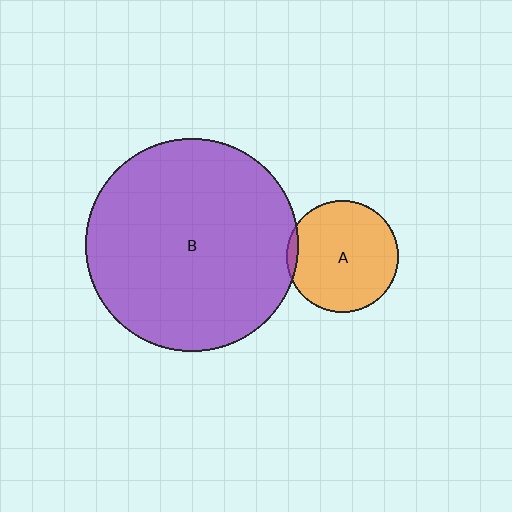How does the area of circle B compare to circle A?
Approximately 3.6 times.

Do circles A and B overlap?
Yes.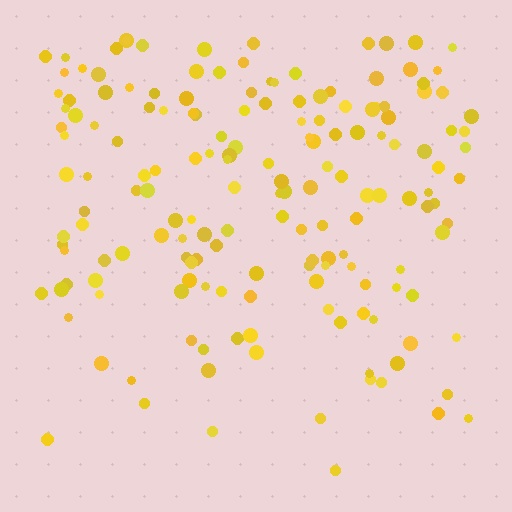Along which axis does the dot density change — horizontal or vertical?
Vertical.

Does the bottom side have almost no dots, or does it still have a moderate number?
Still a moderate number, just noticeably fewer than the top.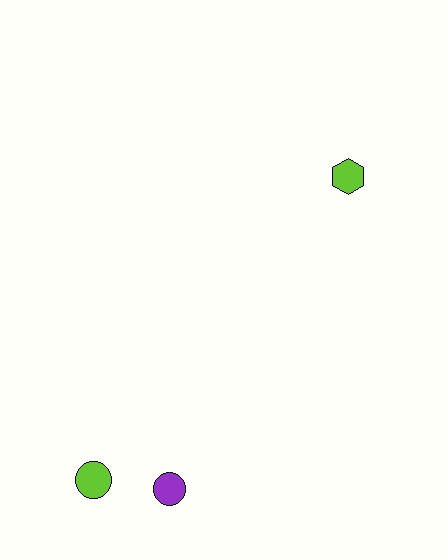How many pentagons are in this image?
There are no pentagons.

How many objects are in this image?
There are 3 objects.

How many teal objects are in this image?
There are no teal objects.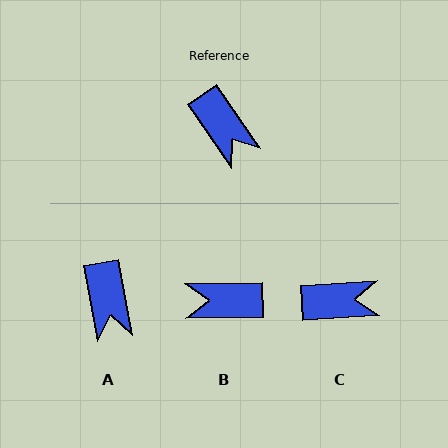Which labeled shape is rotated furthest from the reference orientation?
B, about 124 degrees away.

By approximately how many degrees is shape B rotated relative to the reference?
Approximately 124 degrees clockwise.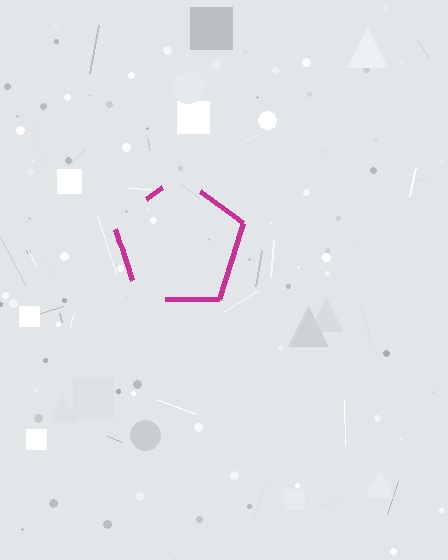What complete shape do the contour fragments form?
The contour fragments form a pentagon.